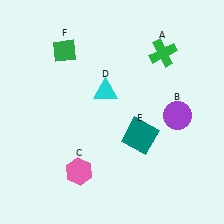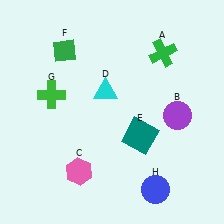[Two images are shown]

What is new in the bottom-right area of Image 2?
A blue circle (H) was added in the bottom-right area of Image 2.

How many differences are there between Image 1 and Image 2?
There are 2 differences between the two images.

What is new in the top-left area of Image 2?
A green cross (G) was added in the top-left area of Image 2.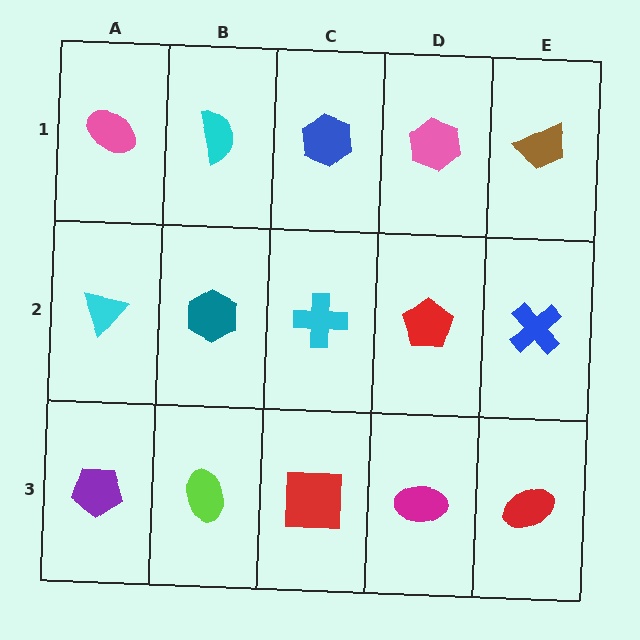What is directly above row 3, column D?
A red pentagon.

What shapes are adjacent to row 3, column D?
A red pentagon (row 2, column D), a red square (row 3, column C), a red ellipse (row 3, column E).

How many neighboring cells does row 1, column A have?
2.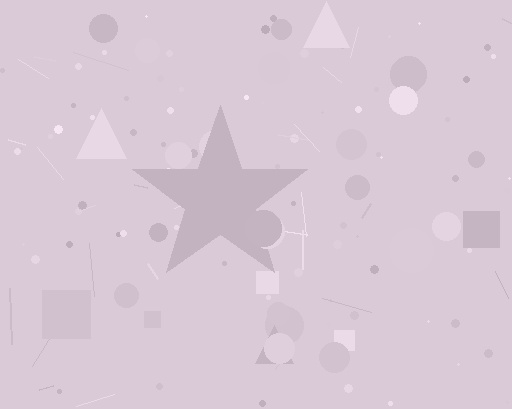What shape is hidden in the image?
A star is hidden in the image.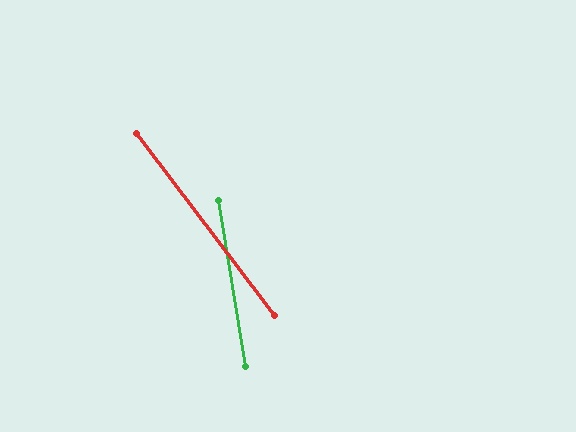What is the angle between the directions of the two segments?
Approximately 28 degrees.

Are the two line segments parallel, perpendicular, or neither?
Neither parallel nor perpendicular — they differ by about 28°.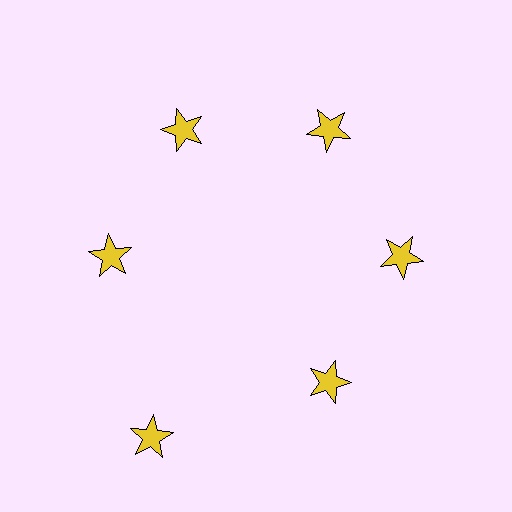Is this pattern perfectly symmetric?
No. The 6 yellow stars are arranged in a ring, but one element near the 7 o'clock position is pushed outward from the center, breaking the 6-fold rotational symmetry.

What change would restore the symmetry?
The symmetry would be restored by moving it inward, back onto the ring so that all 6 stars sit at equal angles and equal distance from the center.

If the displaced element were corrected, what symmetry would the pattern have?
It would have 6-fold rotational symmetry — the pattern would map onto itself every 60 degrees.